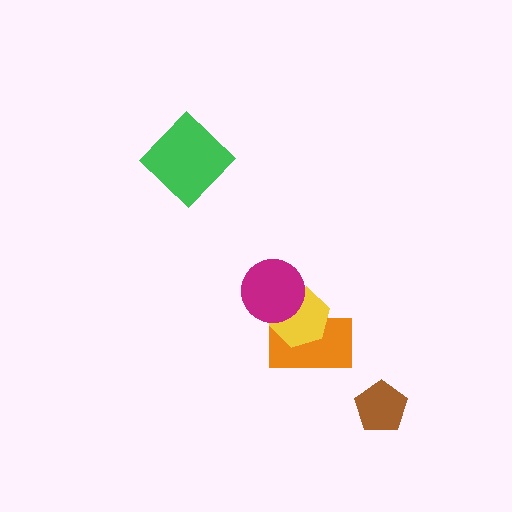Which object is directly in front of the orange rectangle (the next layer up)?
The yellow hexagon is directly in front of the orange rectangle.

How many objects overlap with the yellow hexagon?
2 objects overlap with the yellow hexagon.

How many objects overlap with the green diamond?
0 objects overlap with the green diamond.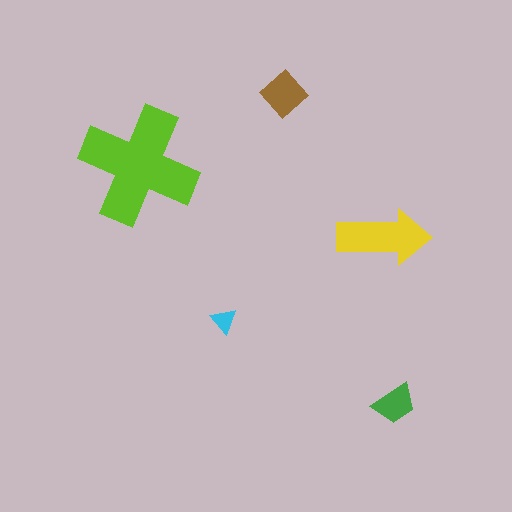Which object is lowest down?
The green trapezoid is bottommost.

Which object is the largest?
The lime cross.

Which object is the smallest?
The cyan triangle.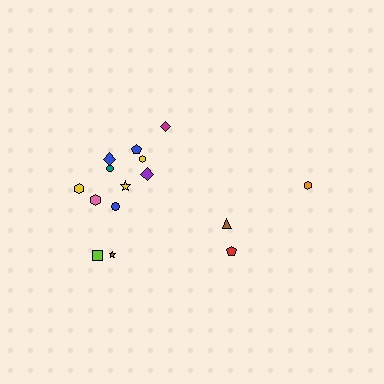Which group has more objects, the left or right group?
The left group.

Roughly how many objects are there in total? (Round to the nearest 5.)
Roughly 15 objects in total.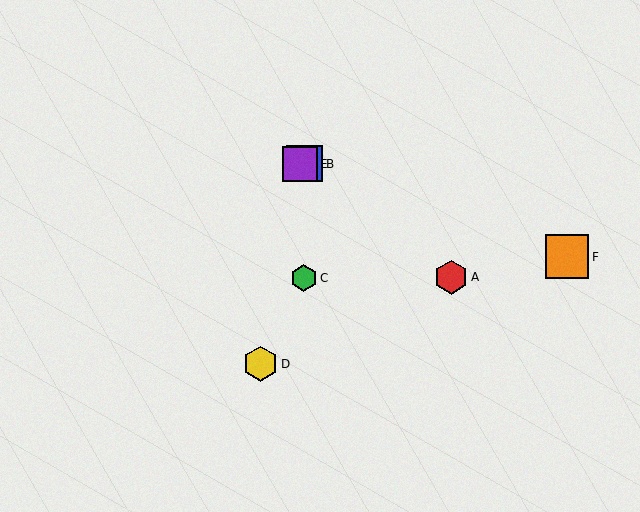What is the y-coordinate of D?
Object D is at y≈364.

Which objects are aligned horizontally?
Objects B, E are aligned horizontally.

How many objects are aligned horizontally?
2 objects (B, E) are aligned horizontally.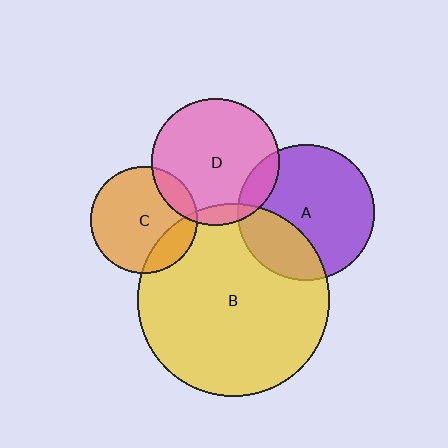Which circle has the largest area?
Circle B (yellow).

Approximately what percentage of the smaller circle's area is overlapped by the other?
Approximately 10%.